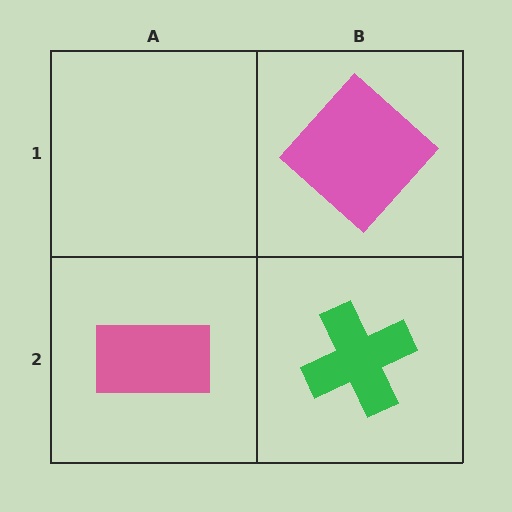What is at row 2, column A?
A pink rectangle.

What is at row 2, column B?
A green cross.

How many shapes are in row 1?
1 shape.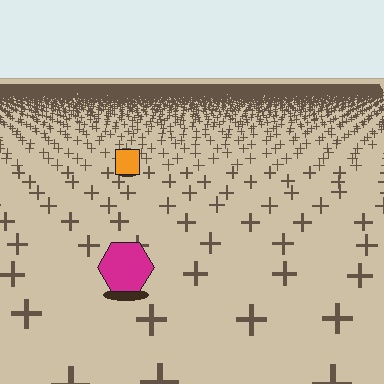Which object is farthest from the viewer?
The orange square is farthest from the viewer. It appears smaller and the ground texture around it is denser.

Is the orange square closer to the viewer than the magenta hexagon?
No. The magenta hexagon is closer — you can tell from the texture gradient: the ground texture is coarser near it.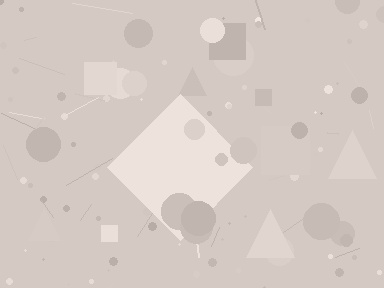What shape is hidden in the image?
A diamond is hidden in the image.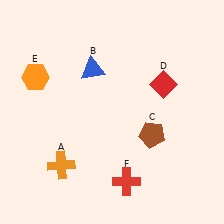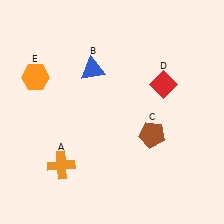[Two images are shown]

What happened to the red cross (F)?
The red cross (F) was removed in Image 2. It was in the bottom-right area of Image 1.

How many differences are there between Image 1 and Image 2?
There is 1 difference between the two images.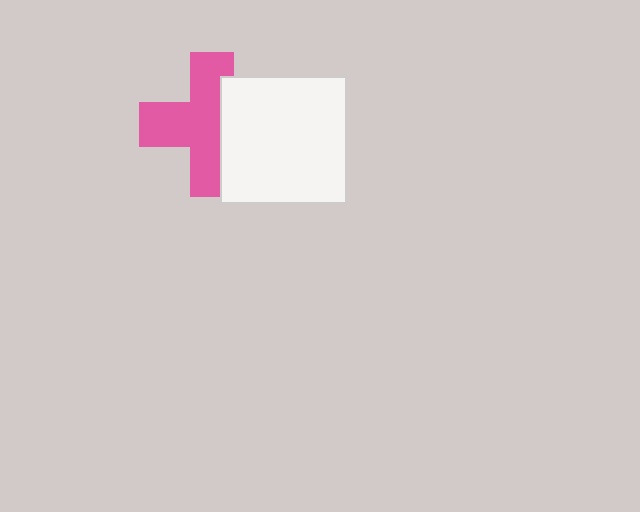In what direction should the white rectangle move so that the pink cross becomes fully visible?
The white rectangle should move right. That is the shortest direction to clear the overlap and leave the pink cross fully visible.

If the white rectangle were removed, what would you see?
You would see the complete pink cross.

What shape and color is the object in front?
The object in front is a white rectangle.